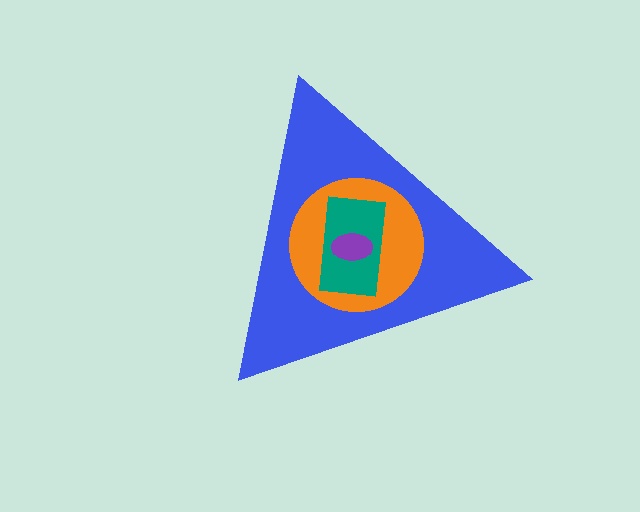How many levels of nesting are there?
4.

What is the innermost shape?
The purple ellipse.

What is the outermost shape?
The blue triangle.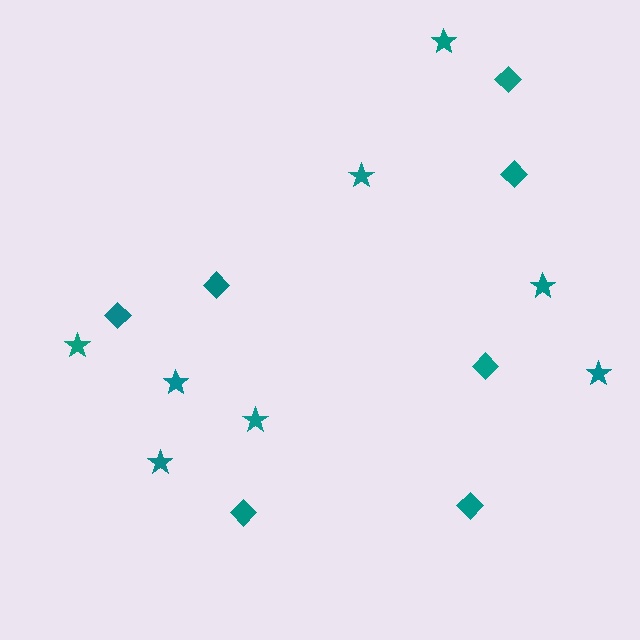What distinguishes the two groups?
There are 2 groups: one group of stars (8) and one group of diamonds (7).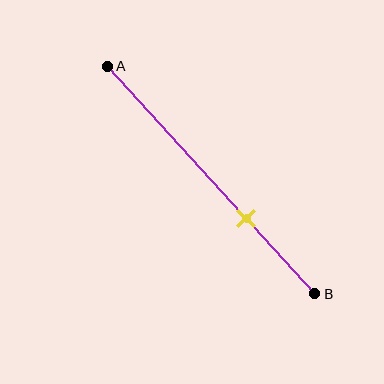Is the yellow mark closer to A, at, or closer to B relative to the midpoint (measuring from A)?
The yellow mark is closer to point B than the midpoint of segment AB.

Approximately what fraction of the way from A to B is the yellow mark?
The yellow mark is approximately 65% of the way from A to B.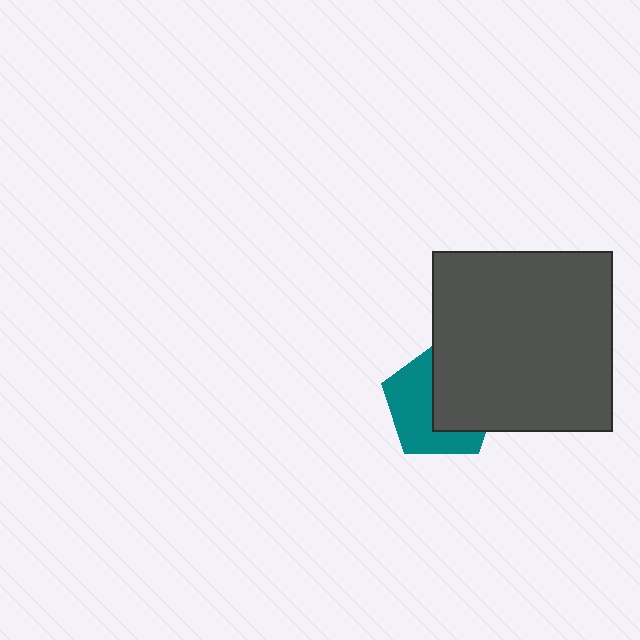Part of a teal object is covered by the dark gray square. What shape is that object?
It is a pentagon.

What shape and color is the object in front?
The object in front is a dark gray square.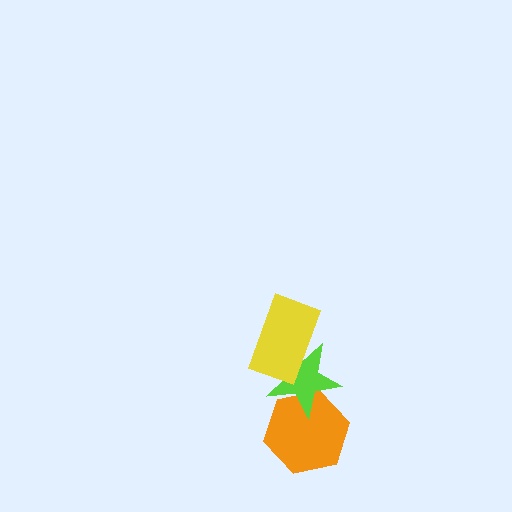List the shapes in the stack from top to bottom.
From top to bottom: the yellow rectangle, the lime star, the orange hexagon.